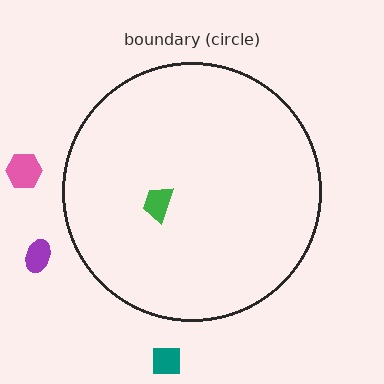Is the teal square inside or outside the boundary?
Outside.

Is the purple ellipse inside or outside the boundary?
Outside.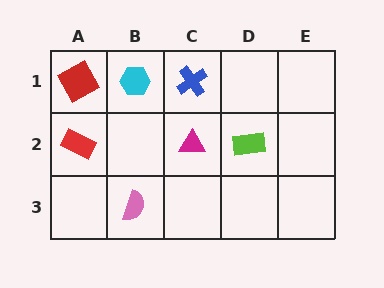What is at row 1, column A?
A red square.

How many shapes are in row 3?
1 shape.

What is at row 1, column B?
A cyan hexagon.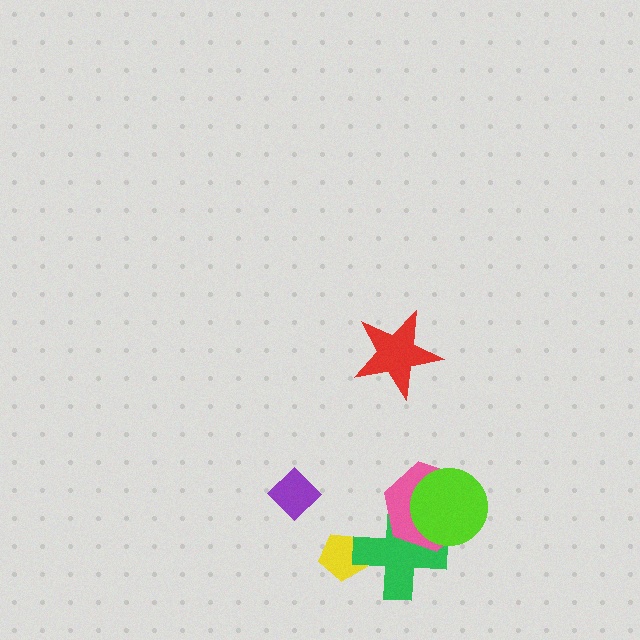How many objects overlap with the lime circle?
2 objects overlap with the lime circle.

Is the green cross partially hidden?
Yes, it is partially covered by another shape.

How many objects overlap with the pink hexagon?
2 objects overlap with the pink hexagon.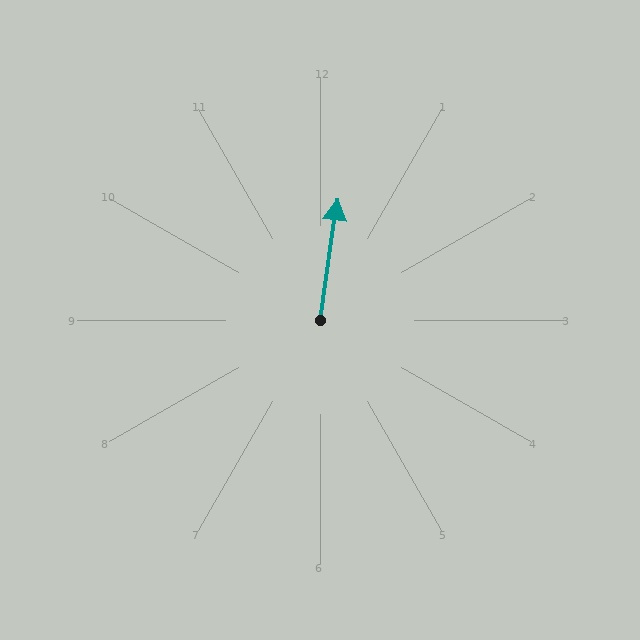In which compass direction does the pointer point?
North.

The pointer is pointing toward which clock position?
Roughly 12 o'clock.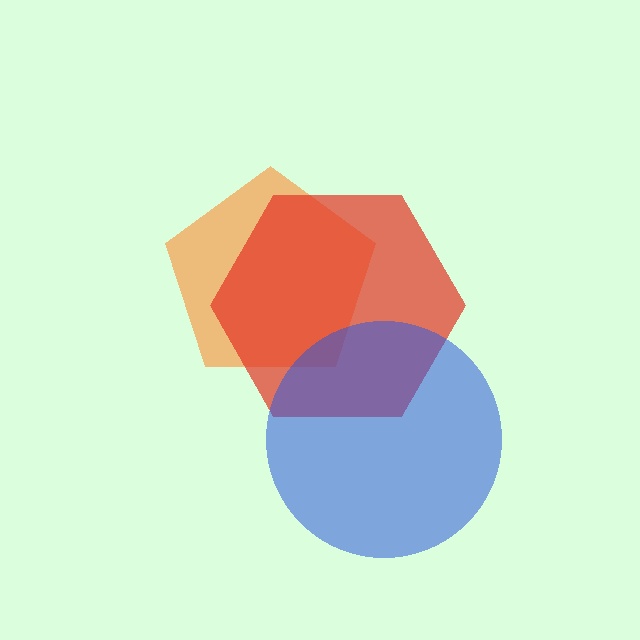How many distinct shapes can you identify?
There are 3 distinct shapes: an orange pentagon, a red hexagon, a blue circle.